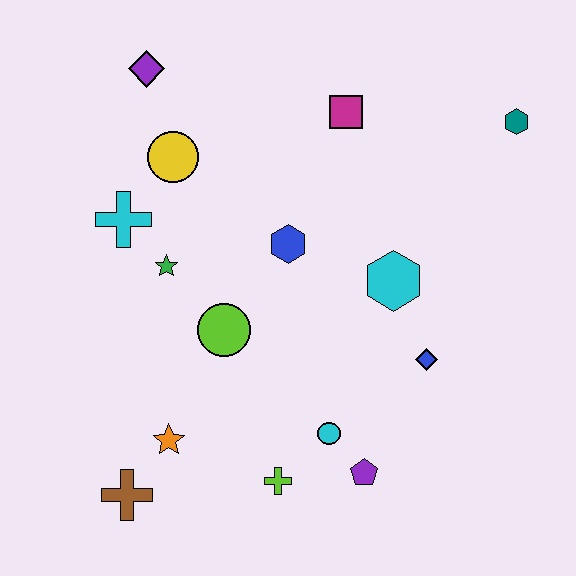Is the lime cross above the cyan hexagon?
No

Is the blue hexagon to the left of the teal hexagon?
Yes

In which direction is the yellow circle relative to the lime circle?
The yellow circle is above the lime circle.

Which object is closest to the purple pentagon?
The cyan circle is closest to the purple pentagon.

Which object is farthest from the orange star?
The teal hexagon is farthest from the orange star.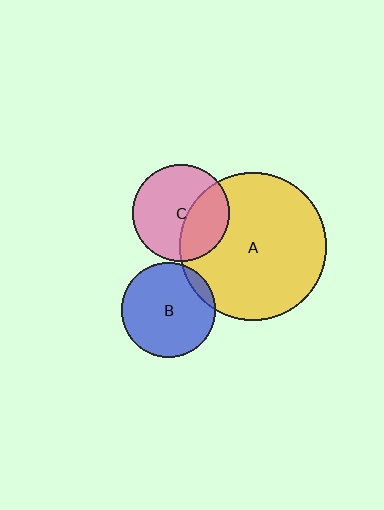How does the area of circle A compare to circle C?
Approximately 2.3 times.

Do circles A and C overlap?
Yes.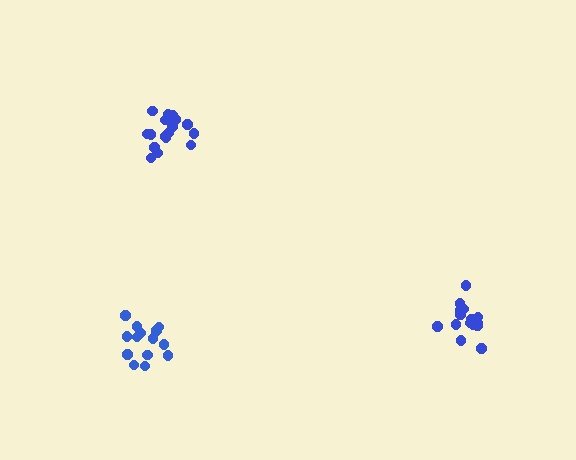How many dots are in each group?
Group 1: 17 dots, Group 2: 15 dots, Group 3: 16 dots (48 total).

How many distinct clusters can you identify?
There are 3 distinct clusters.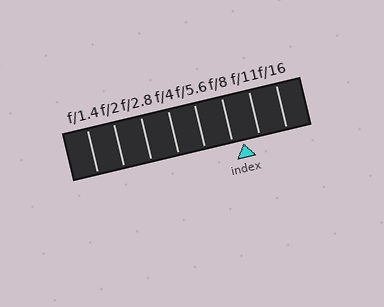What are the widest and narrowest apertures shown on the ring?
The widest aperture shown is f/1.4 and the narrowest is f/16.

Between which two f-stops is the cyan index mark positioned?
The index mark is between f/8 and f/11.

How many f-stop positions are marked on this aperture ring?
There are 8 f-stop positions marked.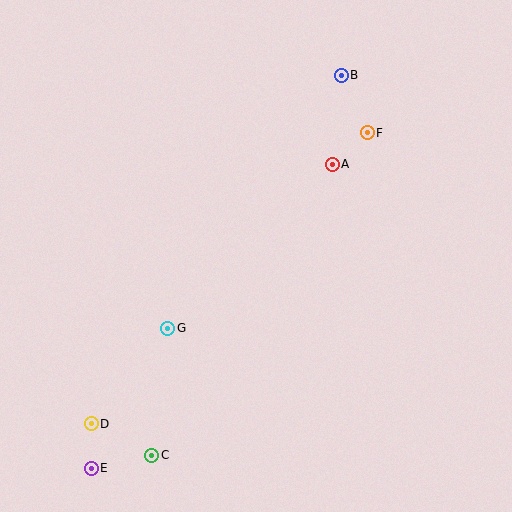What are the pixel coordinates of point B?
Point B is at (341, 75).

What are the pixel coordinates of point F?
Point F is at (367, 133).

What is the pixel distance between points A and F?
The distance between A and F is 47 pixels.